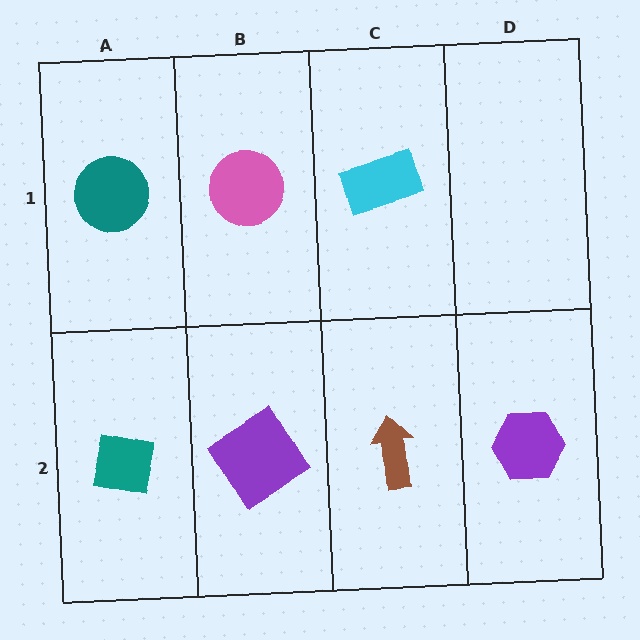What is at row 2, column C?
A brown arrow.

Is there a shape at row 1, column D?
No, that cell is empty.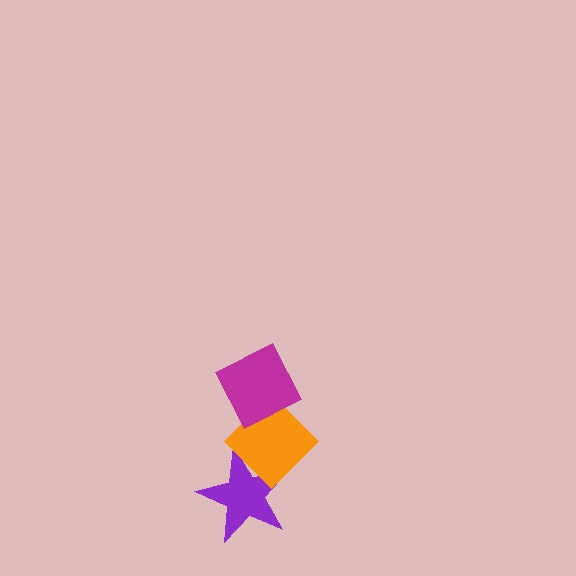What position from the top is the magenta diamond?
The magenta diamond is 1st from the top.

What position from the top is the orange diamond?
The orange diamond is 2nd from the top.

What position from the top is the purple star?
The purple star is 3rd from the top.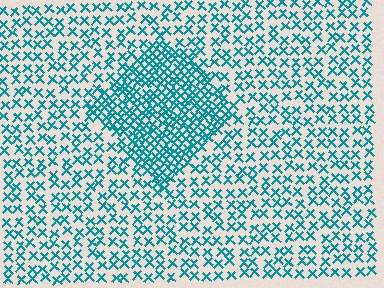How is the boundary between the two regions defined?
The boundary is defined by a change in element density (approximately 2.2x ratio). All elements are the same color, size, and shape.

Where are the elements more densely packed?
The elements are more densely packed inside the diamond boundary.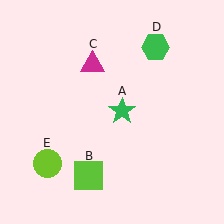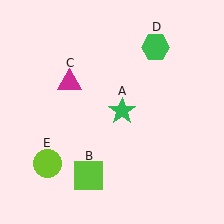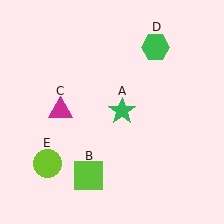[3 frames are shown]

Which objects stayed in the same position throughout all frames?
Green star (object A) and lime square (object B) and green hexagon (object D) and lime circle (object E) remained stationary.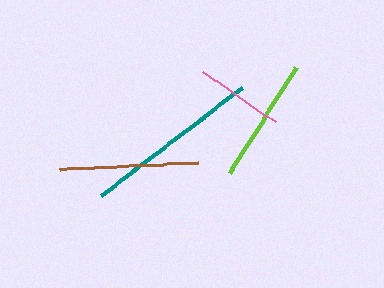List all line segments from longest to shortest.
From longest to shortest: teal, brown, lime, pink.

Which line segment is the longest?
The teal line is the longest at approximately 178 pixels.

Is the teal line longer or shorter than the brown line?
The teal line is longer than the brown line.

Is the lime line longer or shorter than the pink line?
The lime line is longer than the pink line.